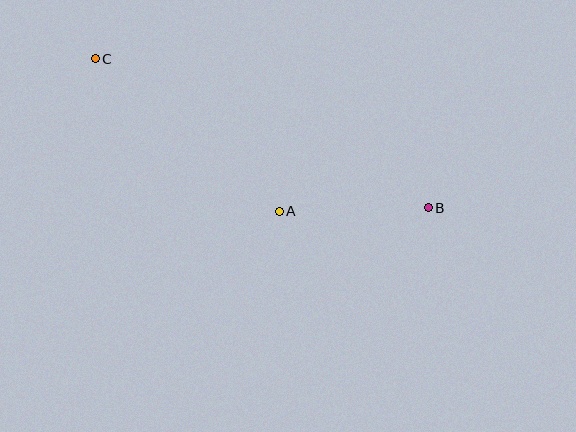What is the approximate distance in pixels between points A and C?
The distance between A and C is approximately 239 pixels.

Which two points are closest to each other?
Points A and B are closest to each other.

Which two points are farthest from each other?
Points B and C are farthest from each other.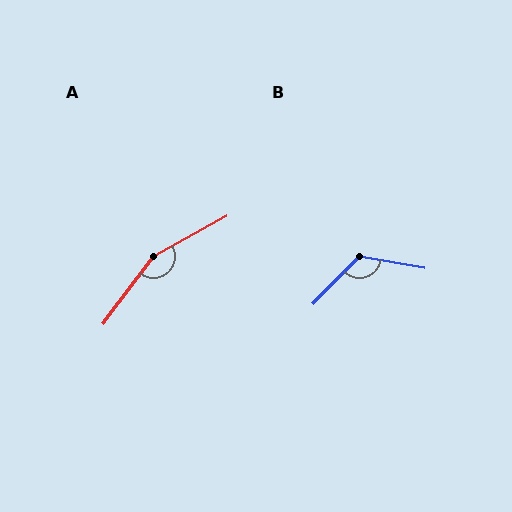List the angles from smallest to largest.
B (125°), A (155°).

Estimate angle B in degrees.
Approximately 125 degrees.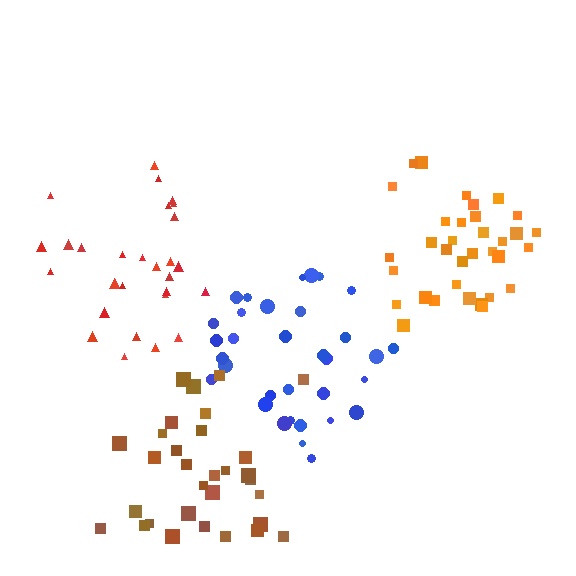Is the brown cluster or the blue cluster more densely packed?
Blue.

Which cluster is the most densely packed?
Orange.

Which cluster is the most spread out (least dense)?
Brown.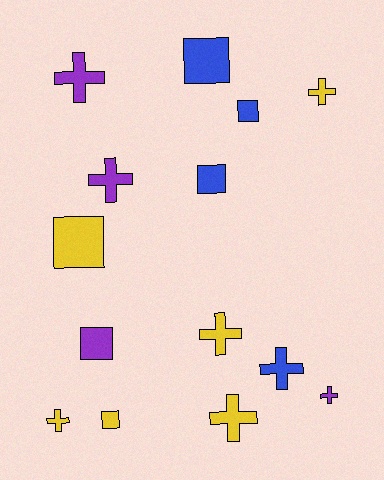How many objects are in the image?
There are 14 objects.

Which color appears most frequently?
Yellow, with 6 objects.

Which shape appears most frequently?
Cross, with 8 objects.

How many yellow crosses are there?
There are 4 yellow crosses.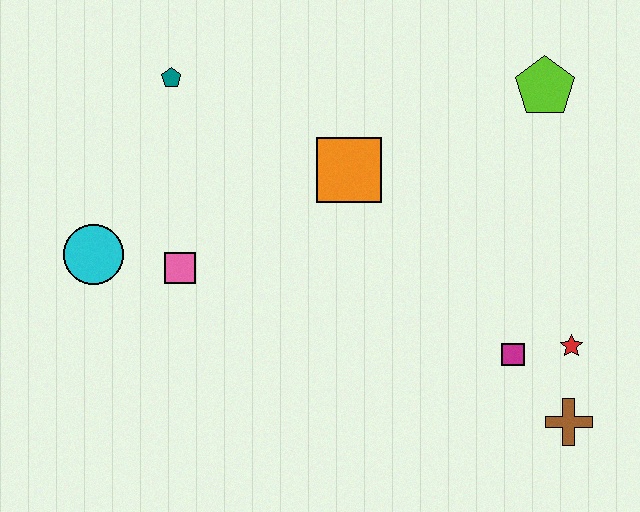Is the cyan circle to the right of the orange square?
No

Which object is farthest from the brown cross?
The teal pentagon is farthest from the brown cross.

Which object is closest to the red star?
The magenta square is closest to the red star.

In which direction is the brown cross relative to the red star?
The brown cross is below the red star.